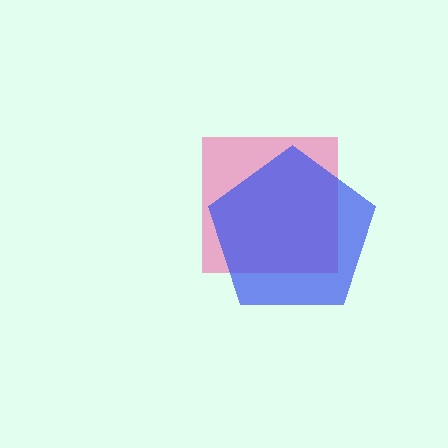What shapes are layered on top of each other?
The layered shapes are: a pink square, a blue pentagon.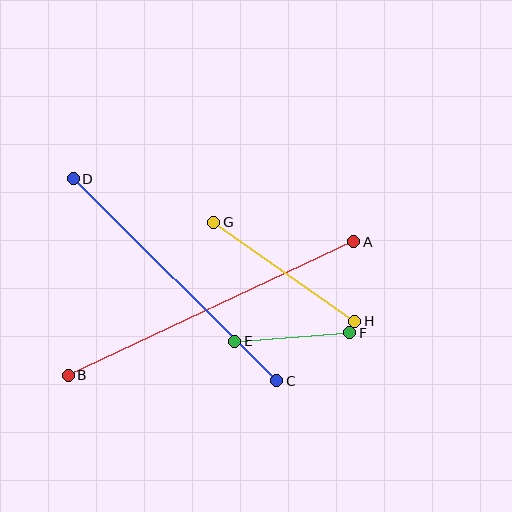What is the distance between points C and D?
The distance is approximately 287 pixels.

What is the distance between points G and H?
The distance is approximately 172 pixels.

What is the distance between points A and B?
The distance is approximately 315 pixels.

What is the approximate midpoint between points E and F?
The midpoint is at approximately (292, 337) pixels.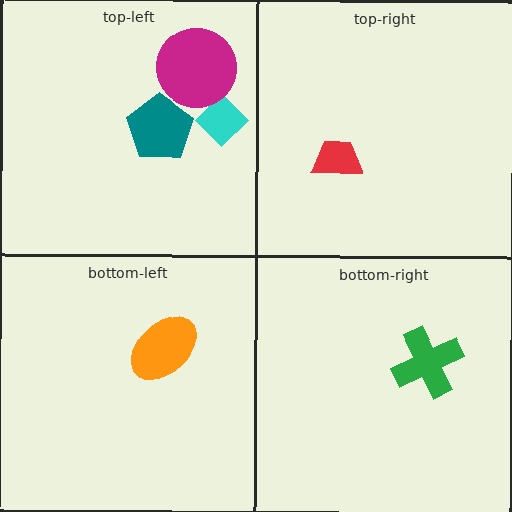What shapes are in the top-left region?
The cyan diamond, the magenta circle, the teal pentagon.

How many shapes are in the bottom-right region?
1.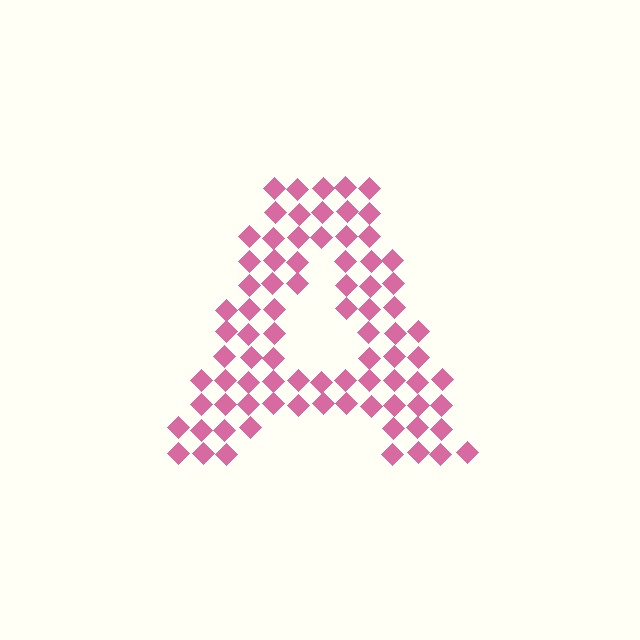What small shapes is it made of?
It is made of small diamonds.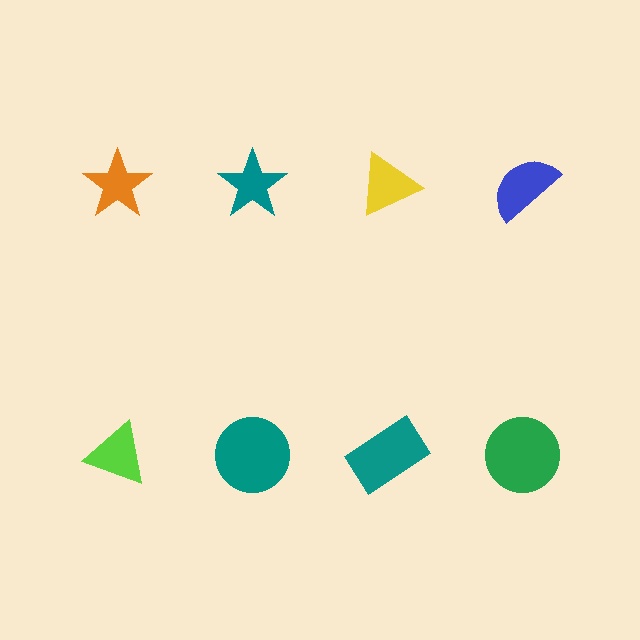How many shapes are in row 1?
4 shapes.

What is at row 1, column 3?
A yellow triangle.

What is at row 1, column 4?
A blue semicircle.